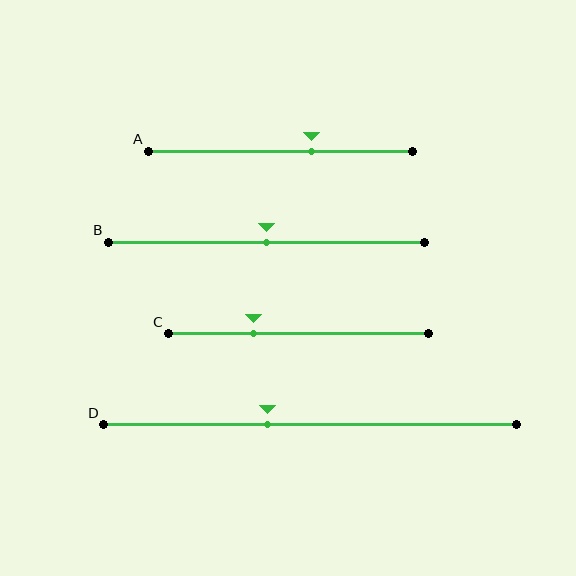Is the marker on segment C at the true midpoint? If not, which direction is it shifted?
No, the marker on segment C is shifted to the left by about 17% of the segment length.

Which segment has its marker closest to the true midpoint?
Segment B has its marker closest to the true midpoint.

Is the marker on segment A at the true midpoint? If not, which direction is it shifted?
No, the marker on segment A is shifted to the right by about 12% of the segment length.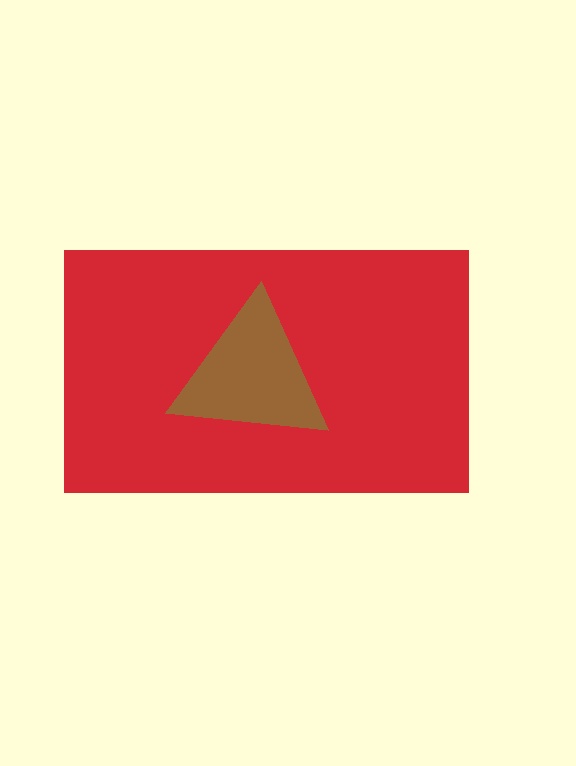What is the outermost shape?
The red rectangle.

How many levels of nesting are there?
2.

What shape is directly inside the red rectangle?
The brown triangle.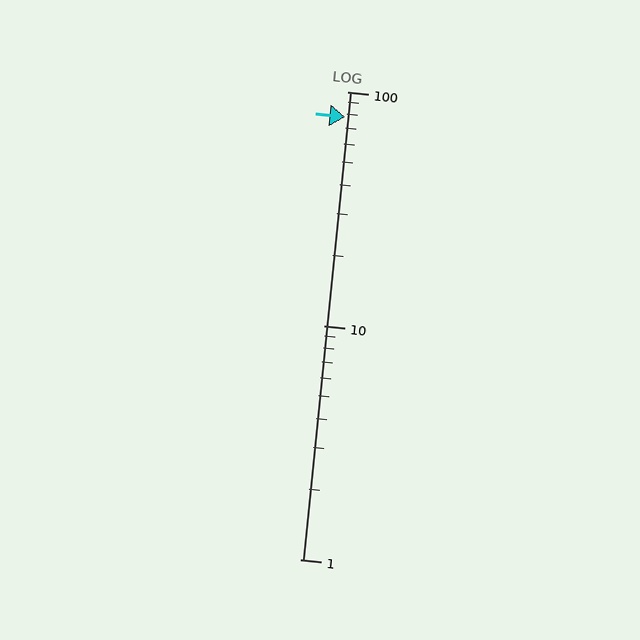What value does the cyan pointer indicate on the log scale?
The pointer indicates approximately 78.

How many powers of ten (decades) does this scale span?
The scale spans 2 decades, from 1 to 100.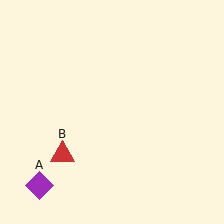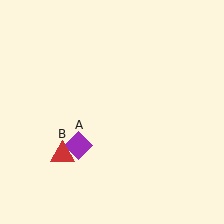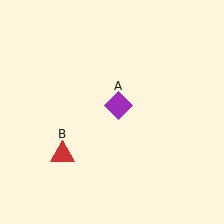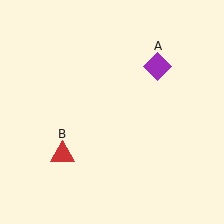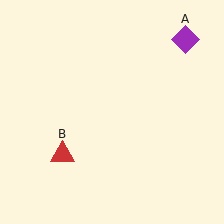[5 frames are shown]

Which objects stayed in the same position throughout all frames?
Red triangle (object B) remained stationary.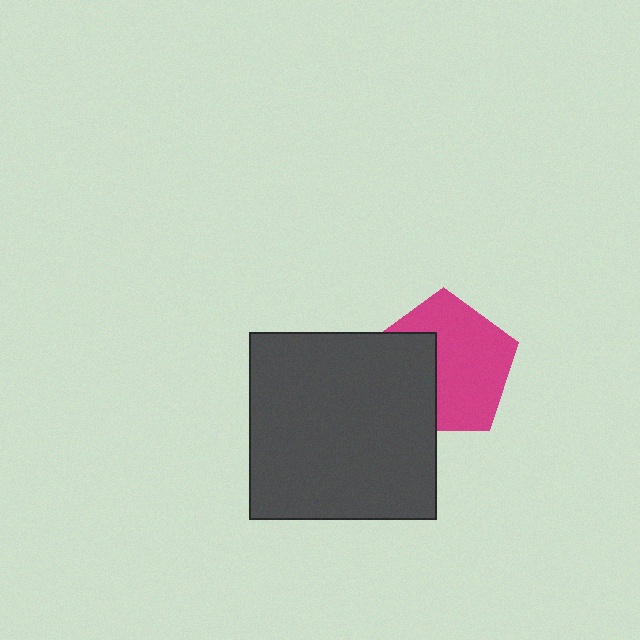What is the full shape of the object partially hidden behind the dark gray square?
The partially hidden object is a magenta pentagon.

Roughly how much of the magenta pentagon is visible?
About half of it is visible (roughly 63%).